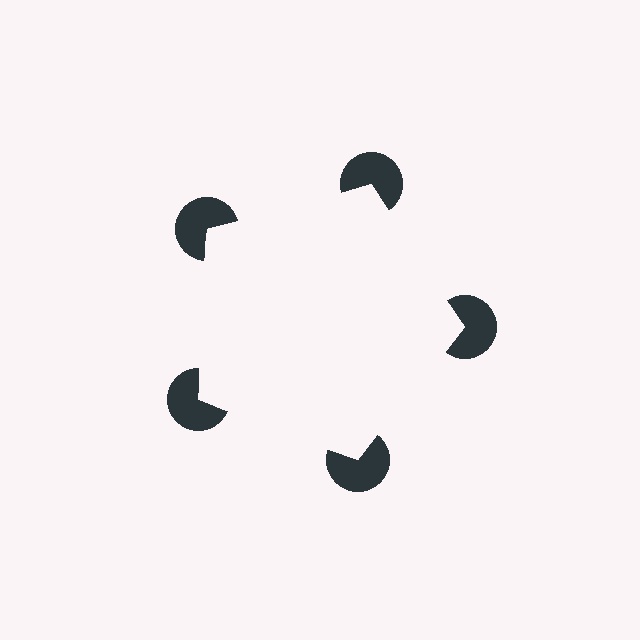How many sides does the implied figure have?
5 sides.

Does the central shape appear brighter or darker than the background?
It typically appears slightly brighter than the background, even though no actual brightness change is drawn.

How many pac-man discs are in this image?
There are 5 — one at each vertex of the illusory pentagon.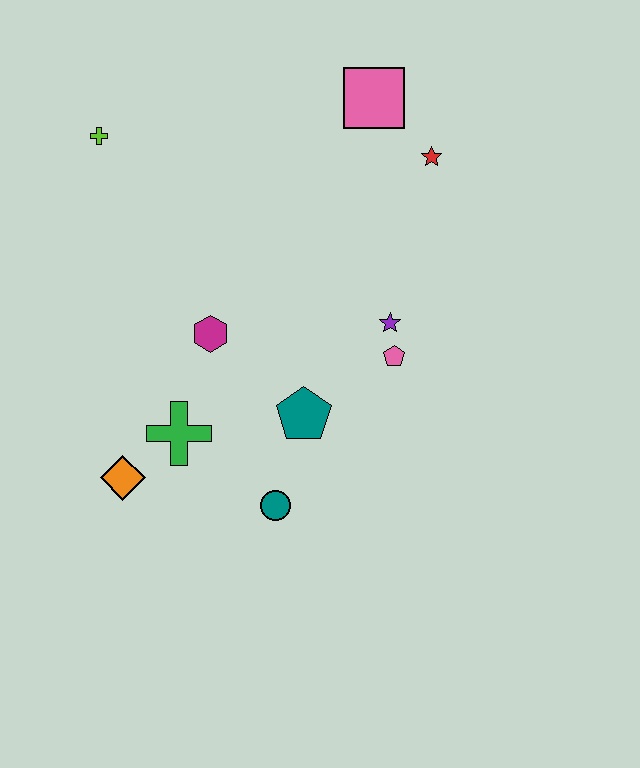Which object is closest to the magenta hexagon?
The green cross is closest to the magenta hexagon.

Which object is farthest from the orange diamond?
The pink square is farthest from the orange diamond.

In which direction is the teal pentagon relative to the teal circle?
The teal pentagon is above the teal circle.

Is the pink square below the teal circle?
No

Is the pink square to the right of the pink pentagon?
No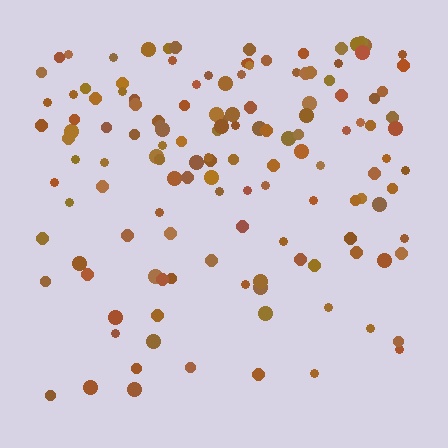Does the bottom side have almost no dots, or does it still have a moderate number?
Still a moderate number, just noticeably fewer than the top.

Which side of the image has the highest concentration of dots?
The top.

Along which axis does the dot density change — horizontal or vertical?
Vertical.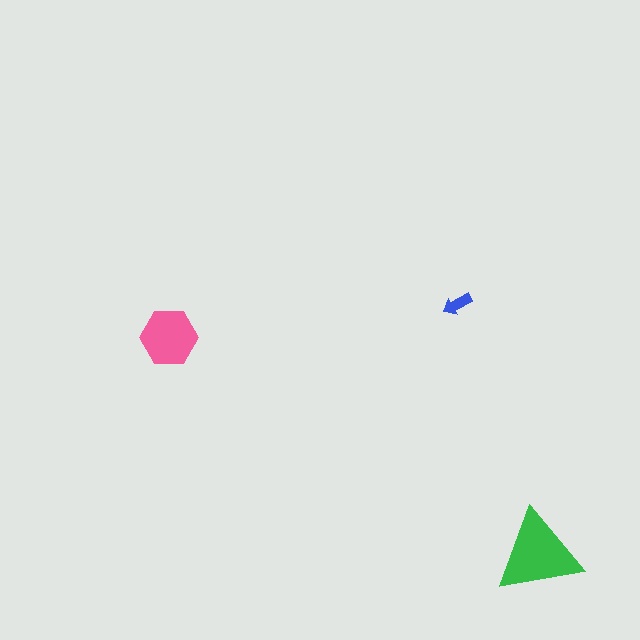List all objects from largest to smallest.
The green triangle, the pink hexagon, the blue arrow.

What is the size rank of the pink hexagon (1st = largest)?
2nd.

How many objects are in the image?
There are 3 objects in the image.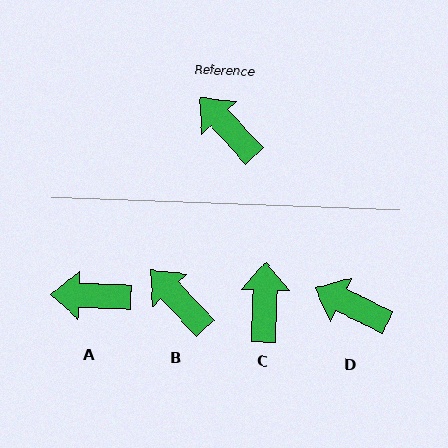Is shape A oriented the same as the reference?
No, it is off by about 45 degrees.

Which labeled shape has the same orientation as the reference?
B.